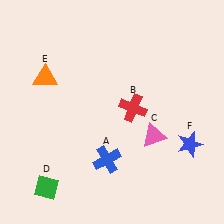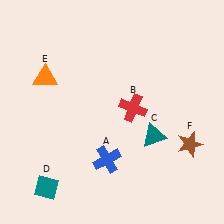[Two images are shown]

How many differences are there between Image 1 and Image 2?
There are 3 differences between the two images.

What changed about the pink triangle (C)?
In Image 1, C is pink. In Image 2, it changed to teal.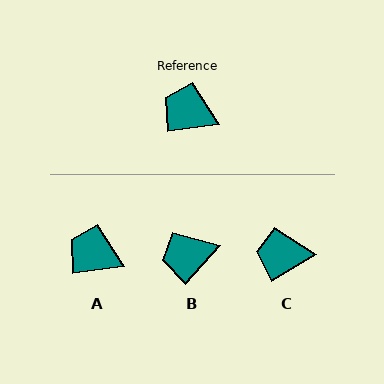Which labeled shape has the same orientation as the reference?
A.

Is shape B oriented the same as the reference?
No, it is off by about 41 degrees.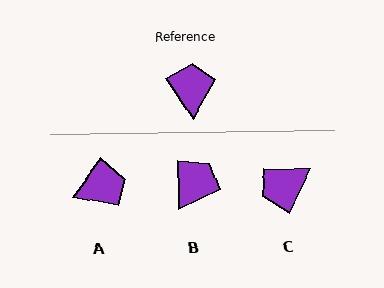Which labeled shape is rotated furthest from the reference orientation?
C, about 120 degrees away.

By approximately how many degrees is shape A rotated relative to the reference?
Approximately 70 degrees clockwise.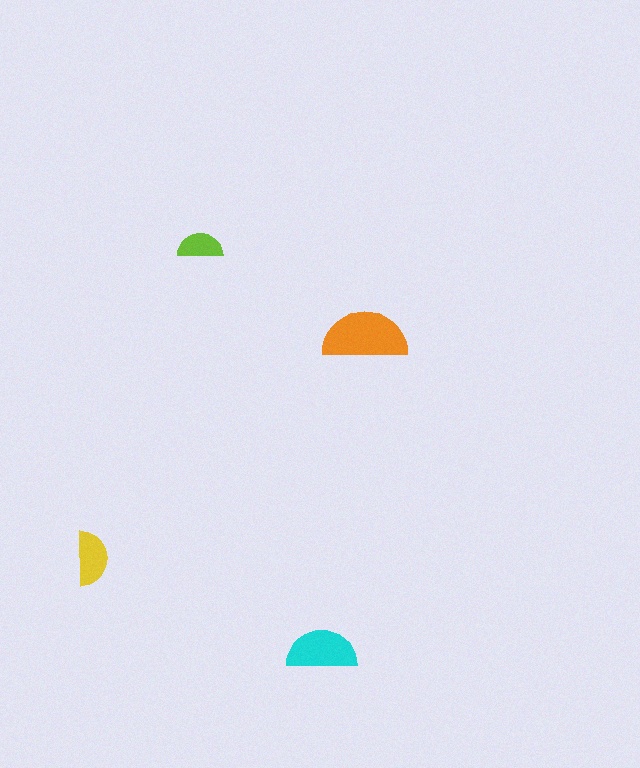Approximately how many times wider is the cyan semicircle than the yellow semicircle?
About 1.5 times wider.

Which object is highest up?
The lime semicircle is topmost.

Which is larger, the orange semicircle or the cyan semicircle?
The orange one.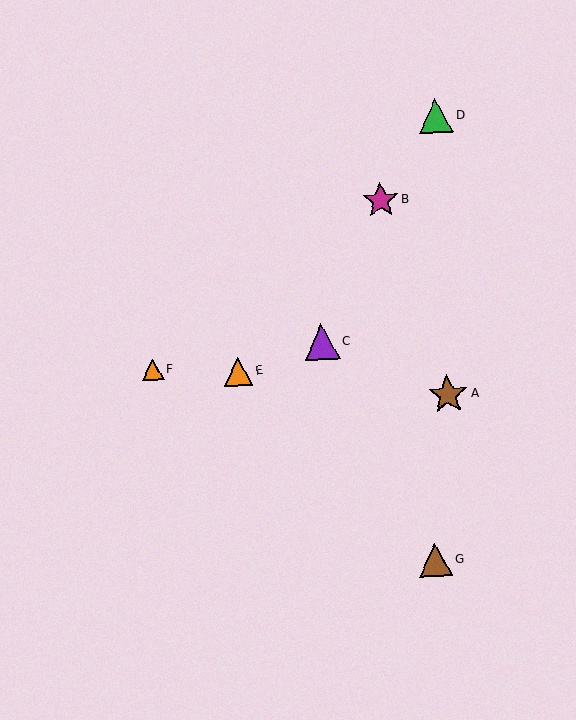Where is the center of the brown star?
The center of the brown star is at (448, 394).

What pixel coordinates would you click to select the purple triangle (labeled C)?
Click at (322, 342) to select the purple triangle C.